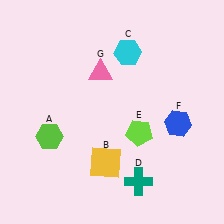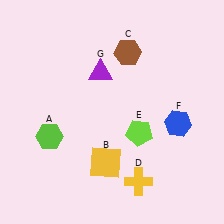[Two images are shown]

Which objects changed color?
C changed from cyan to brown. D changed from teal to yellow. G changed from pink to purple.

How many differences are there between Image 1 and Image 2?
There are 3 differences between the two images.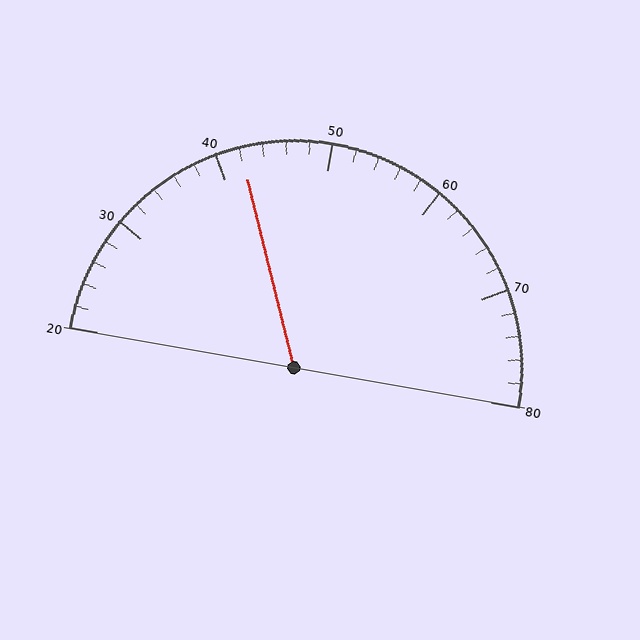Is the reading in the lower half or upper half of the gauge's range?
The reading is in the lower half of the range (20 to 80).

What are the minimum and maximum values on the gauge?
The gauge ranges from 20 to 80.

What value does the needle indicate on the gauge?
The needle indicates approximately 42.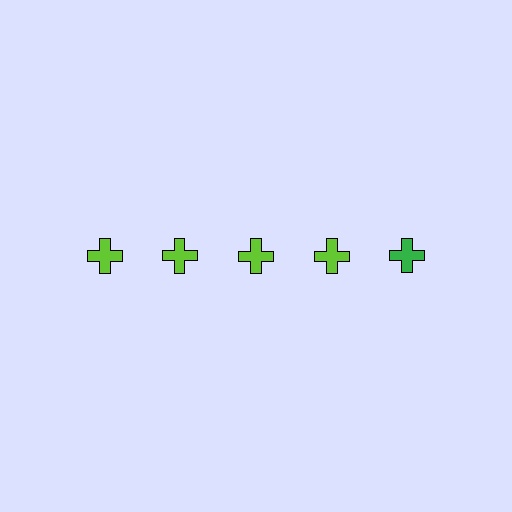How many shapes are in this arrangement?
There are 5 shapes arranged in a grid pattern.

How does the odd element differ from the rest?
It has a different color: green instead of lime.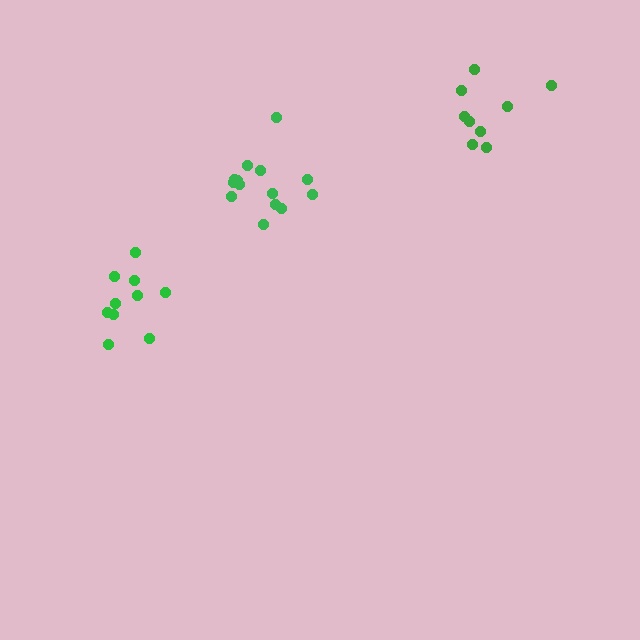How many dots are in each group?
Group 1: 14 dots, Group 2: 10 dots, Group 3: 9 dots (33 total).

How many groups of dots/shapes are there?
There are 3 groups.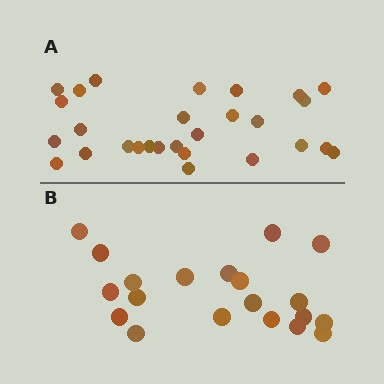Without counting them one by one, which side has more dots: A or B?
Region A (the top region) has more dots.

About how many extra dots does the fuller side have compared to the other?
Region A has roughly 8 or so more dots than region B.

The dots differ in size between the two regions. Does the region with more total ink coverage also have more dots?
No. Region B has more total ink coverage because its dots are larger, but region A actually contains more individual dots. Total area can be misleading — the number of items is what matters here.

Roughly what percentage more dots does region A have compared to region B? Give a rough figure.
About 40% more.